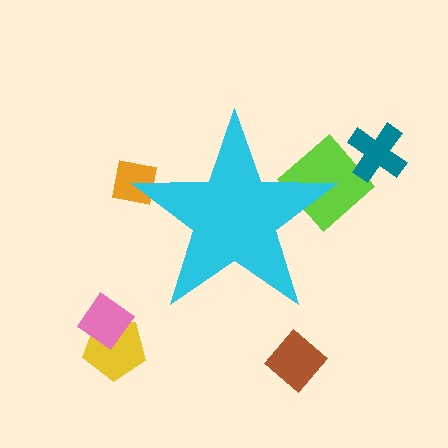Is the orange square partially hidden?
Yes, the orange square is partially hidden behind the cyan star.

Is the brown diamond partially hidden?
No, the brown diamond is fully visible.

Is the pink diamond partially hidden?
No, the pink diamond is fully visible.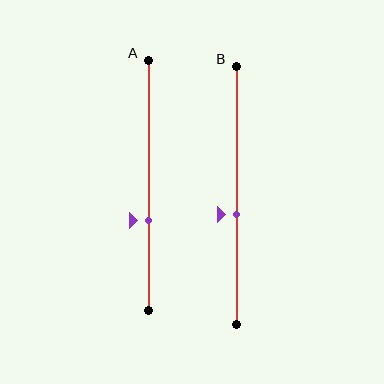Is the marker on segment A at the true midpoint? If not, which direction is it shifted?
No, the marker on segment A is shifted downward by about 14% of the segment length.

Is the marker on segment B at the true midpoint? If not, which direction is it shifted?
No, the marker on segment B is shifted downward by about 7% of the segment length.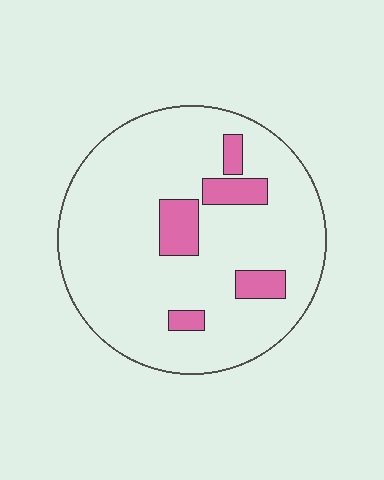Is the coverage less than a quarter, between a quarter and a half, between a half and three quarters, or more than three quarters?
Less than a quarter.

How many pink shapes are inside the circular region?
5.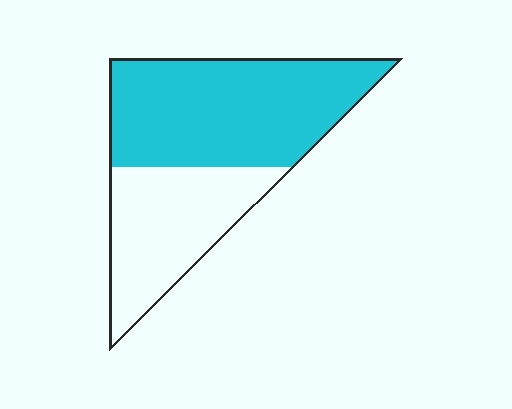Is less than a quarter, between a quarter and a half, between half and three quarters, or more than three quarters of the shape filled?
Between half and three quarters.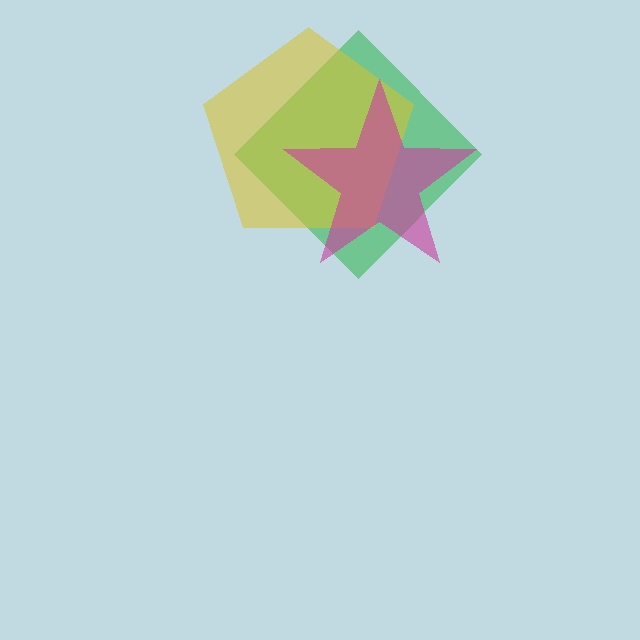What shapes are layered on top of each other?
The layered shapes are: a green diamond, a yellow pentagon, a magenta star.